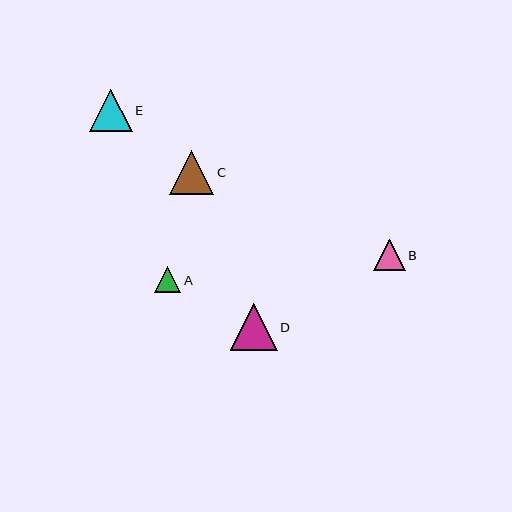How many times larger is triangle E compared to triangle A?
Triangle E is approximately 1.6 times the size of triangle A.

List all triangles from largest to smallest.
From largest to smallest: D, C, E, B, A.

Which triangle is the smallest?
Triangle A is the smallest with a size of approximately 27 pixels.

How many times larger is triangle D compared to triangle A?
Triangle D is approximately 1.8 times the size of triangle A.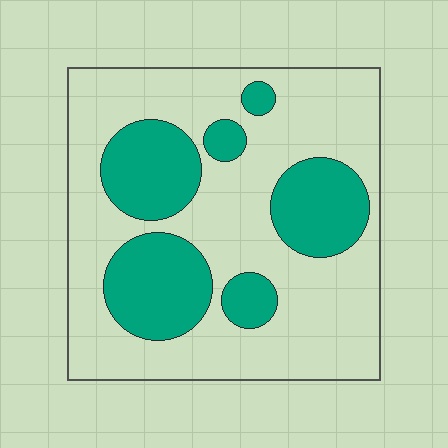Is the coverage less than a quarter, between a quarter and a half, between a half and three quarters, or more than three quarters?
Between a quarter and a half.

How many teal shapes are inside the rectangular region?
6.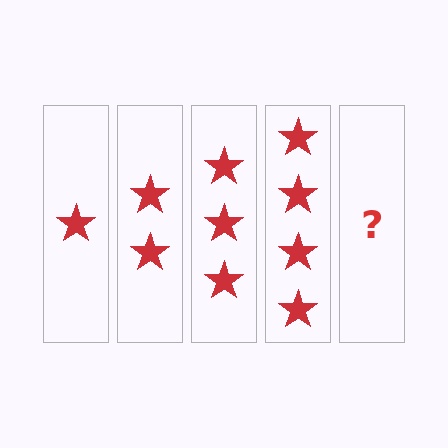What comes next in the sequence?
The next element should be 5 stars.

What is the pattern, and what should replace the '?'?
The pattern is that each step adds one more star. The '?' should be 5 stars.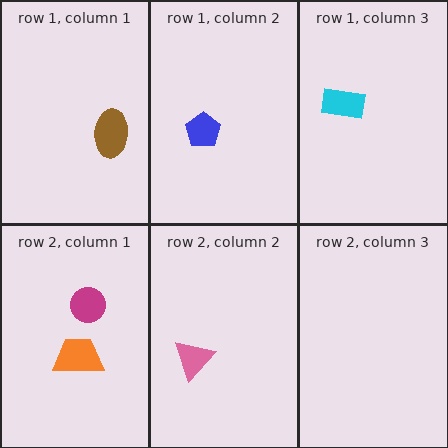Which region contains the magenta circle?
The row 2, column 1 region.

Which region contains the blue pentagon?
The row 1, column 2 region.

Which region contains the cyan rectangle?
The row 1, column 3 region.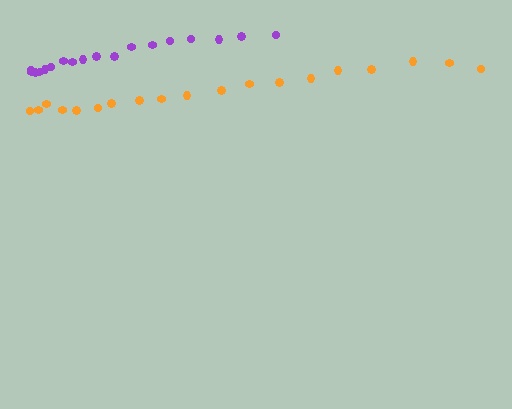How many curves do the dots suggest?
There are 2 distinct paths.